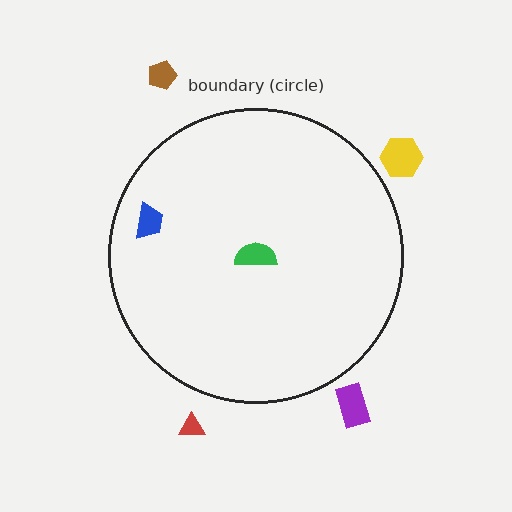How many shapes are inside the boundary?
2 inside, 4 outside.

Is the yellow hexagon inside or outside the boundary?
Outside.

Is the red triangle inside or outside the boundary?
Outside.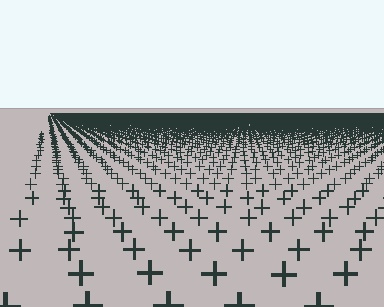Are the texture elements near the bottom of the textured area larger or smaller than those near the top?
Larger. Near the bottom, elements are closer to the viewer and appear at a bigger on-screen size.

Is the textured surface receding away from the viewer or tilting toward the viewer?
The surface is receding away from the viewer. Texture elements get smaller and denser toward the top.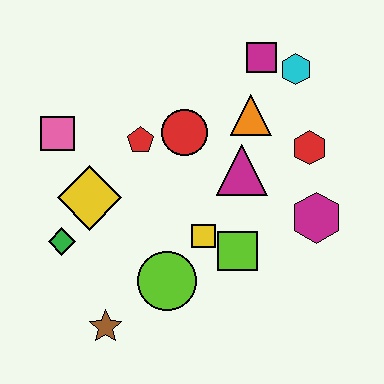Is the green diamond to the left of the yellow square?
Yes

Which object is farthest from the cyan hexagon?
The brown star is farthest from the cyan hexagon.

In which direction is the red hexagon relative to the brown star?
The red hexagon is to the right of the brown star.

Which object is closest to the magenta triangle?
The orange triangle is closest to the magenta triangle.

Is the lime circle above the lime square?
No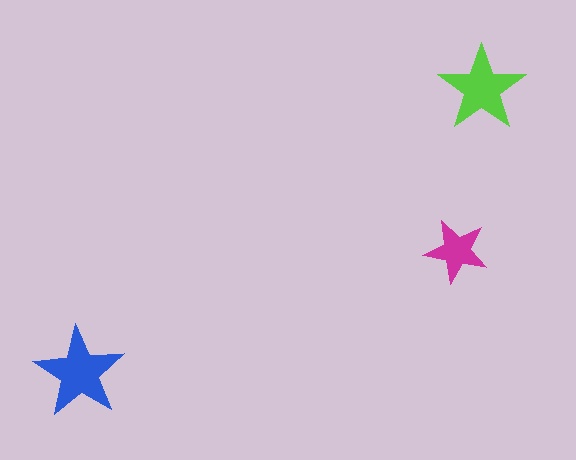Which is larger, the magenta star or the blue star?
The blue one.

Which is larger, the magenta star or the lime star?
The lime one.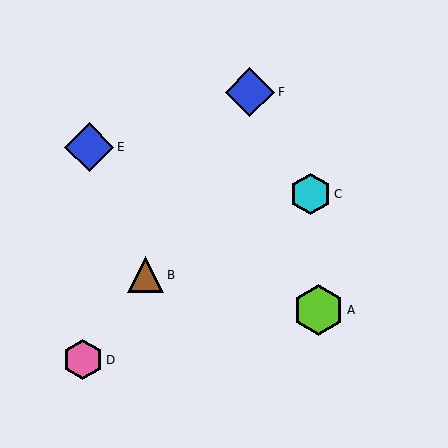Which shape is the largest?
The lime hexagon (labeled A) is the largest.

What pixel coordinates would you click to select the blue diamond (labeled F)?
Click at (250, 92) to select the blue diamond F.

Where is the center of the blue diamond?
The center of the blue diamond is at (250, 92).